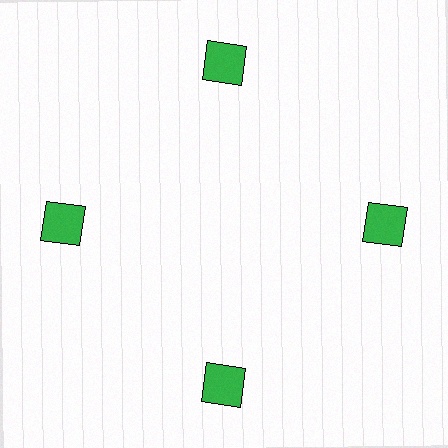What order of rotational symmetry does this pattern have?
This pattern has 4-fold rotational symmetry.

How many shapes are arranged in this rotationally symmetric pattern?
There are 4 shapes, arranged in 4 groups of 1.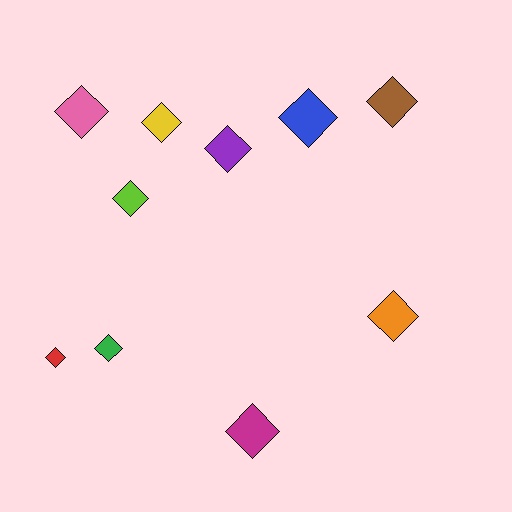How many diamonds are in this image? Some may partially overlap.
There are 10 diamonds.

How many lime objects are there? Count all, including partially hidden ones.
There is 1 lime object.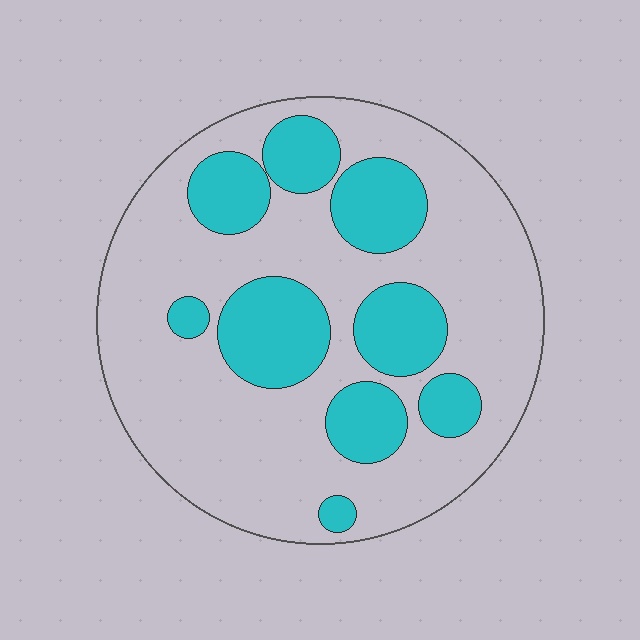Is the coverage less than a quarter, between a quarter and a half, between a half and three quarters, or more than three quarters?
Between a quarter and a half.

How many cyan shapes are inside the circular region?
9.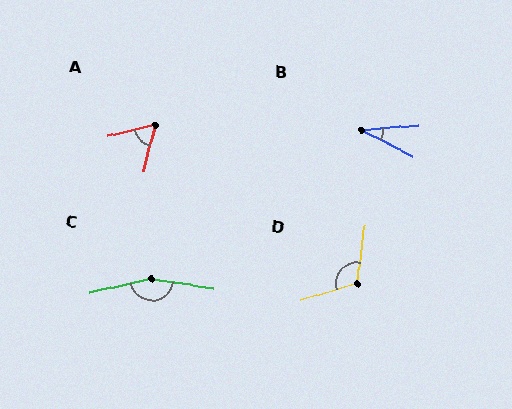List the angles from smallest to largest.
B (31°), A (64°), D (114°), C (159°).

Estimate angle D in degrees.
Approximately 114 degrees.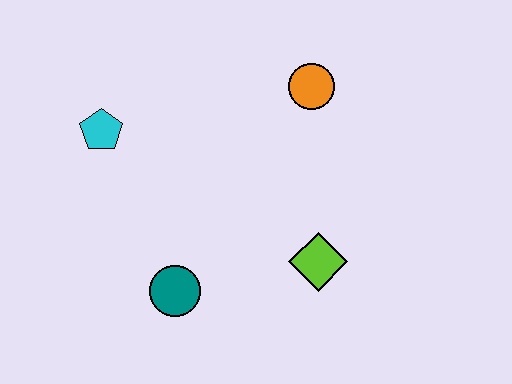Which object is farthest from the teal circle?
The orange circle is farthest from the teal circle.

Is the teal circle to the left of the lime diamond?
Yes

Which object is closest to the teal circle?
The lime diamond is closest to the teal circle.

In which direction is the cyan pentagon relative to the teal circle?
The cyan pentagon is above the teal circle.